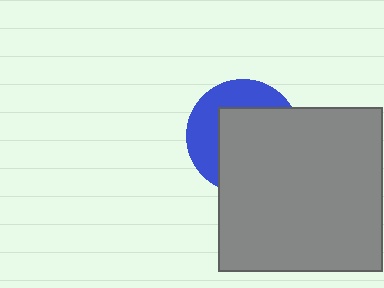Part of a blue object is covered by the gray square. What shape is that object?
It is a circle.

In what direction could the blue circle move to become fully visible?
The blue circle could move toward the upper-left. That would shift it out from behind the gray square entirely.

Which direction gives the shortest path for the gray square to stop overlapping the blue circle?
Moving toward the lower-right gives the shortest separation.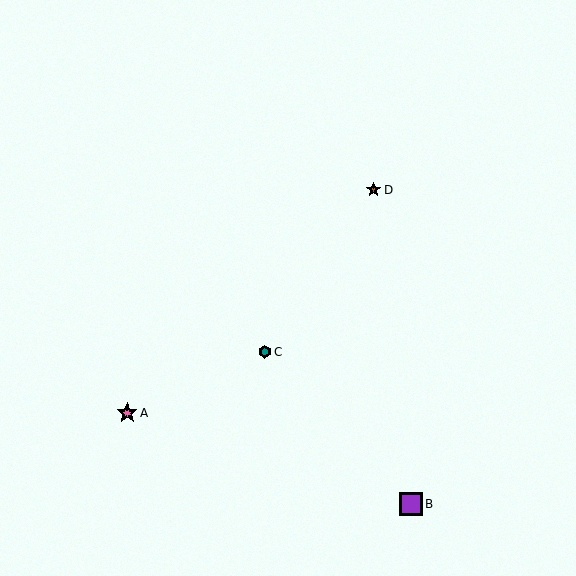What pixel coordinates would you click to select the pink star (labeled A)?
Click at (127, 413) to select the pink star A.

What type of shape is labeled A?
Shape A is a pink star.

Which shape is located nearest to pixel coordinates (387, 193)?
The brown star (labeled D) at (374, 190) is nearest to that location.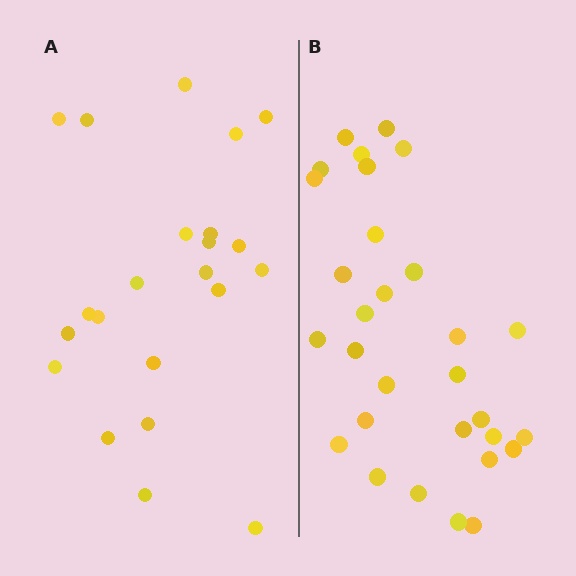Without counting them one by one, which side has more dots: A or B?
Region B (the right region) has more dots.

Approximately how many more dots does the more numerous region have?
Region B has roughly 8 or so more dots than region A.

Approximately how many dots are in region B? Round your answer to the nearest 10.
About 30 dots.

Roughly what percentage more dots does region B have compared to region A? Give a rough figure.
About 35% more.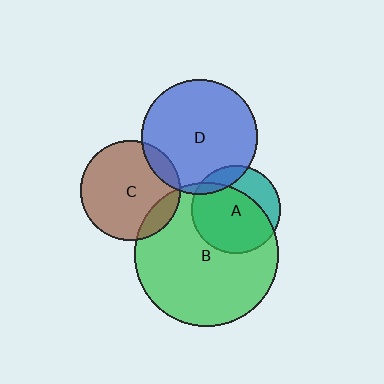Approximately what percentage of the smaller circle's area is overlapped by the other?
Approximately 10%.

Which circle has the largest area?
Circle B (green).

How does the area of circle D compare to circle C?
Approximately 1.3 times.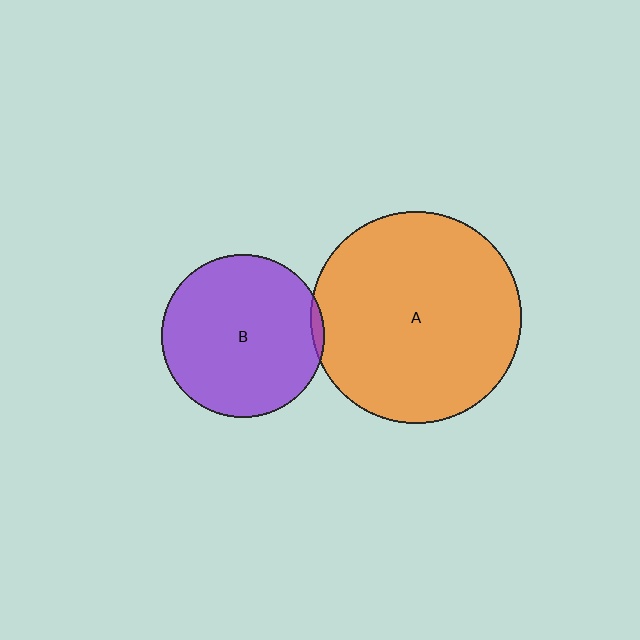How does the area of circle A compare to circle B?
Approximately 1.7 times.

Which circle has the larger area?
Circle A (orange).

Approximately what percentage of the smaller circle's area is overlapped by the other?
Approximately 5%.